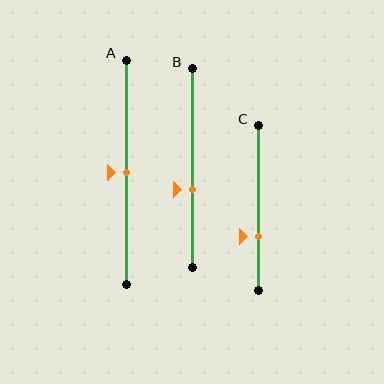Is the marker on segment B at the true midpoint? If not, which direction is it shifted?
No, the marker on segment B is shifted downward by about 11% of the segment length.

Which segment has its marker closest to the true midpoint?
Segment A has its marker closest to the true midpoint.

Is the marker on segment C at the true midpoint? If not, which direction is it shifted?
No, the marker on segment C is shifted downward by about 17% of the segment length.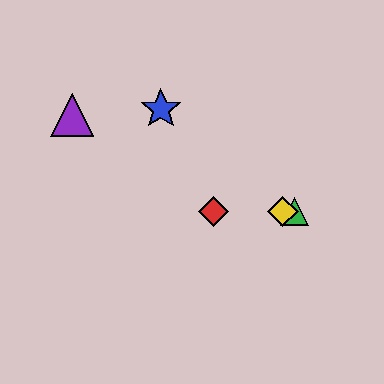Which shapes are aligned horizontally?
The red diamond, the green triangle, the yellow diamond are aligned horizontally.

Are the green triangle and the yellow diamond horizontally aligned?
Yes, both are at y≈212.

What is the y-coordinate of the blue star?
The blue star is at y≈109.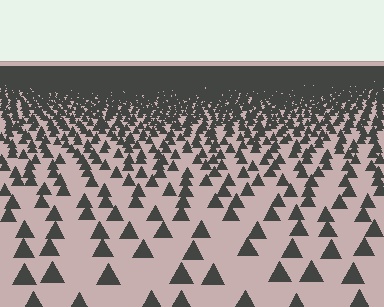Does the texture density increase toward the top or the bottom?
Density increases toward the top.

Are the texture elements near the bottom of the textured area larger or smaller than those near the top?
Larger. Near the bottom, elements are closer to the viewer and appear at a bigger on-screen size.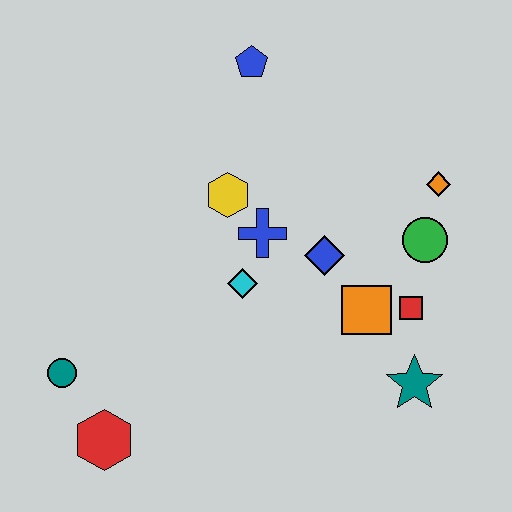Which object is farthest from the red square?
The teal circle is farthest from the red square.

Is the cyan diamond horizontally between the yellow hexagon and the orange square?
Yes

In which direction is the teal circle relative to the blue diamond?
The teal circle is to the left of the blue diamond.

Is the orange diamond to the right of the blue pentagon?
Yes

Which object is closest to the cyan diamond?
The blue cross is closest to the cyan diamond.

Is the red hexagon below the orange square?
Yes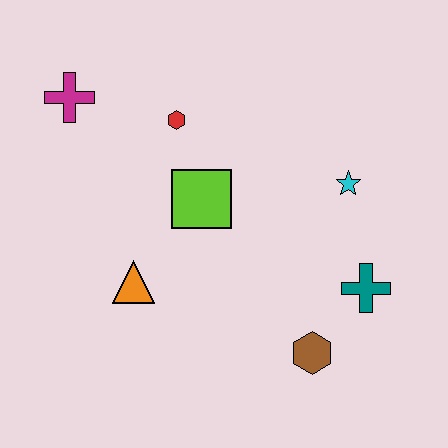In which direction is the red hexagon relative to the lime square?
The red hexagon is above the lime square.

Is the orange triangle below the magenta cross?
Yes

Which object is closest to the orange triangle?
The lime square is closest to the orange triangle.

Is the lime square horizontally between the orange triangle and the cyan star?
Yes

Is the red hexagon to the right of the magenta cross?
Yes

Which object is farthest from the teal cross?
The magenta cross is farthest from the teal cross.